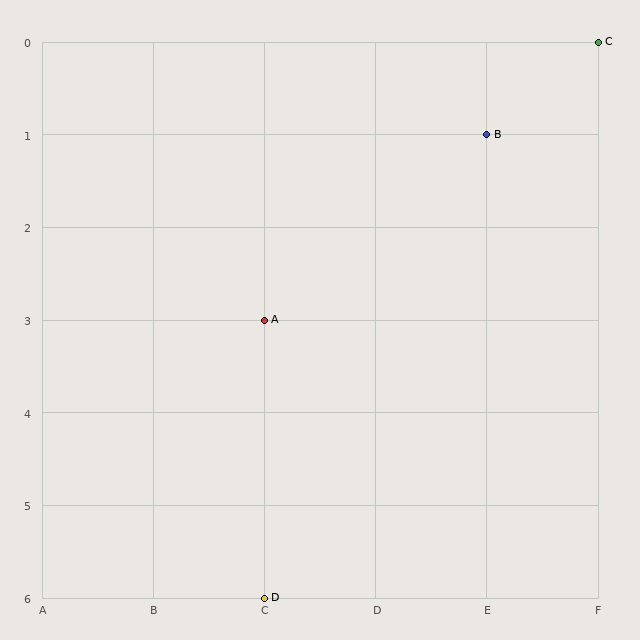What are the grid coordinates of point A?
Point A is at grid coordinates (C, 3).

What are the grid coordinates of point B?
Point B is at grid coordinates (E, 1).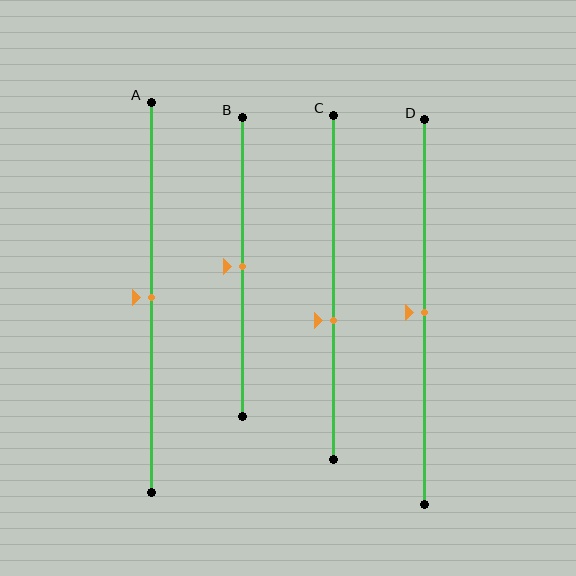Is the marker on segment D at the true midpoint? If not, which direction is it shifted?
Yes, the marker on segment D is at the true midpoint.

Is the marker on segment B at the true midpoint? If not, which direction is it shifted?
Yes, the marker on segment B is at the true midpoint.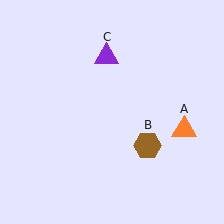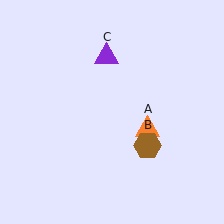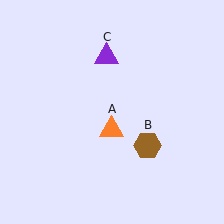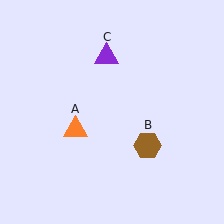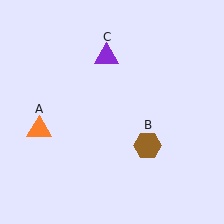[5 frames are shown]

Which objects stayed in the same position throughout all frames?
Brown hexagon (object B) and purple triangle (object C) remained stationary.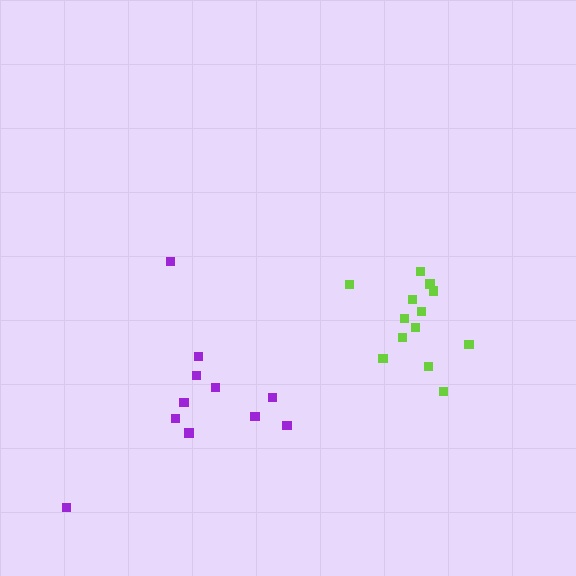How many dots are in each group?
Group 1: 11 dots, Group 2: 13 dots (24 total).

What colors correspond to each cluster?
The clusters are colored: purple, lime.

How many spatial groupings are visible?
There are 2 spatial groupings.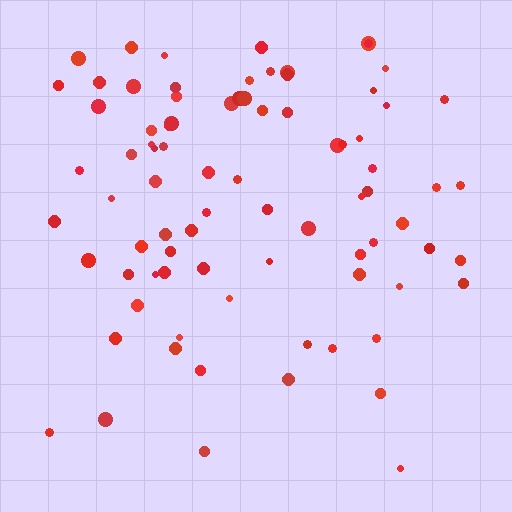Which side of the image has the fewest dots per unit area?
The bottom.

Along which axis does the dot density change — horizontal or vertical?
Vertical.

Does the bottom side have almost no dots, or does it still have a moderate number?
Still a moderate number, just noticeably fewer than the top.